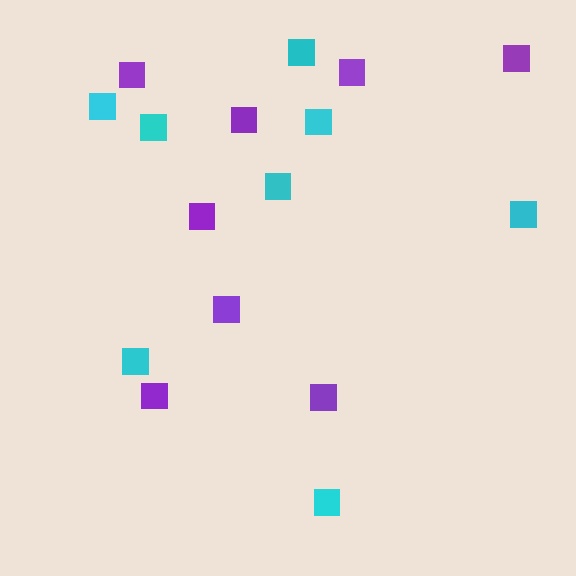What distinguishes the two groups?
There are 2 groups: one group of purple squares (8) and one group of cyan squares (8).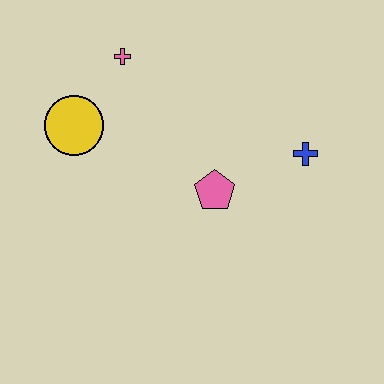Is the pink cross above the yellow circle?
Yes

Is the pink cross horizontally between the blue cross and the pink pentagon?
No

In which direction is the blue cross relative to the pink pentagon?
The blue cross is to the right of the pink pentagon.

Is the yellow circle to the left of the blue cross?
Yes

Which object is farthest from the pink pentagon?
The pink cross is farthest from the pink pentagon.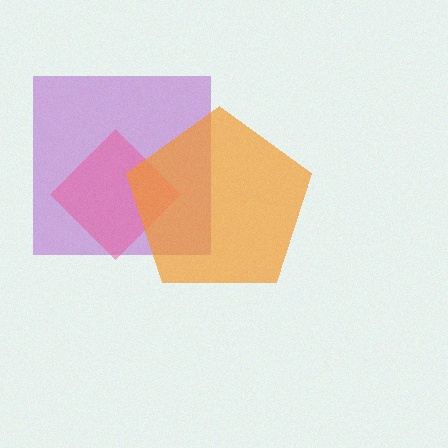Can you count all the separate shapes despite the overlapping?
Yes, there are 3 separate shapes.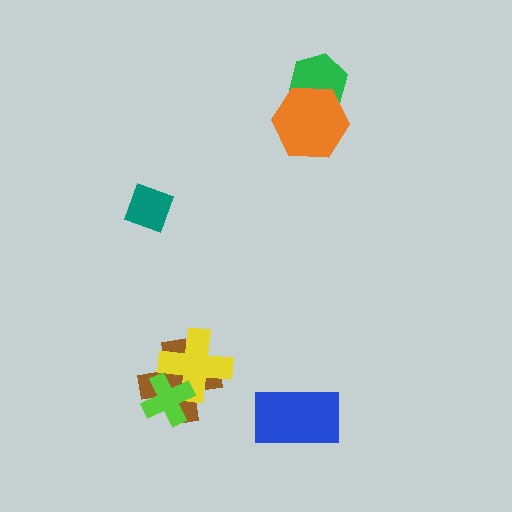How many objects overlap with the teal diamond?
0 objects overlap with the teal diamond.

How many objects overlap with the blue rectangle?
0 objects overlap with the blue rectangle.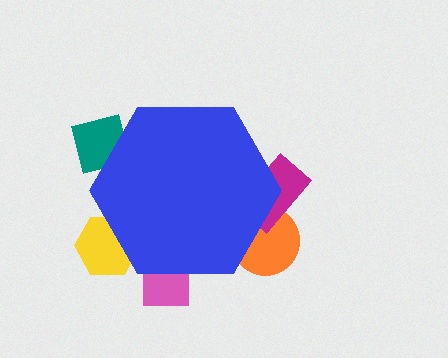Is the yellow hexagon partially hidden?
Yes, the yellow hexagon is partially hidden behind the blue hexagon.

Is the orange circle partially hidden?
Yes, the orange circle is partially hidden behind the blue hexagon.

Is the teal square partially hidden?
Yes, the teal square is partially hidden behind the blue hexagon.